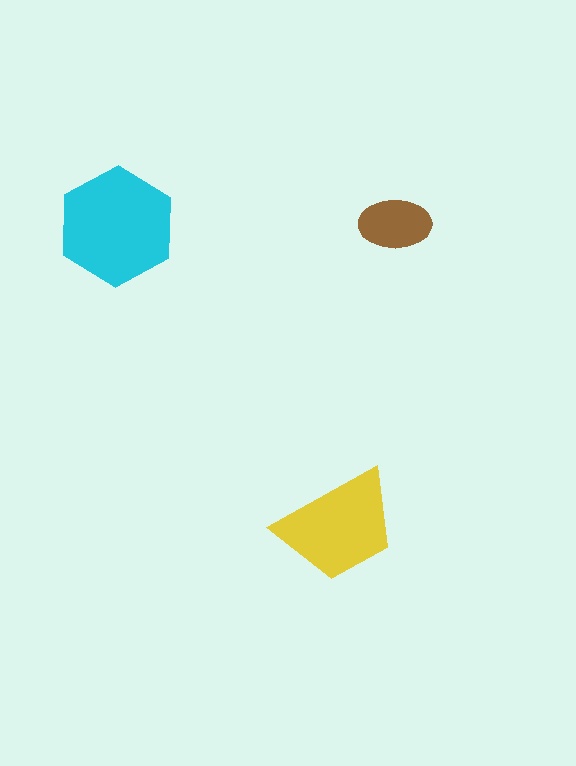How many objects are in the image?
There are 3 objects in the image.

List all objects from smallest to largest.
The brown ellipse, the yellow trapezoid, the cyan hexagon.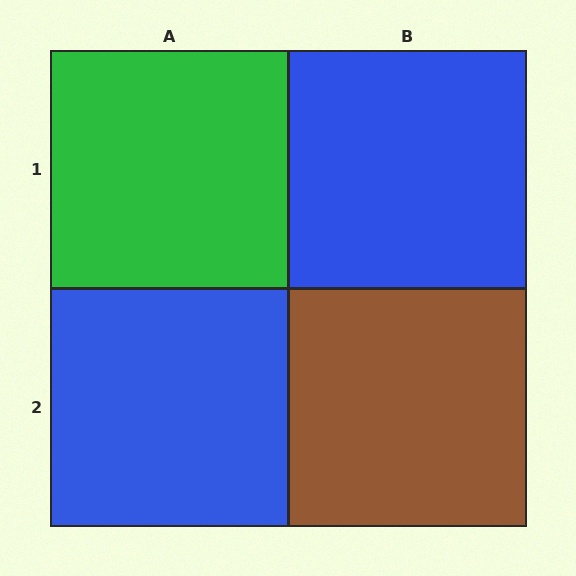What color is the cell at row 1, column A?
Green.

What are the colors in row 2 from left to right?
Blue, brown.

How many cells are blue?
2 cells are blue.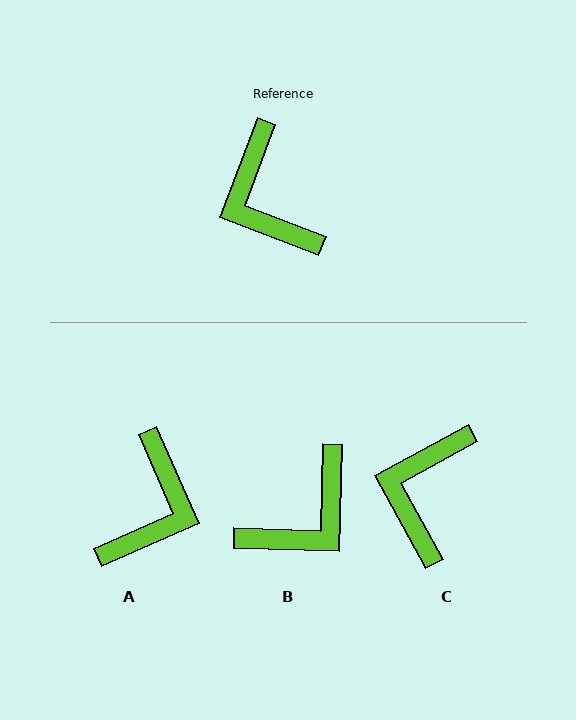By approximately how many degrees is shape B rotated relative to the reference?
Approximately 109 degrees counter-clockwise.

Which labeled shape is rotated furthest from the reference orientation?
A, about 134 degrees away.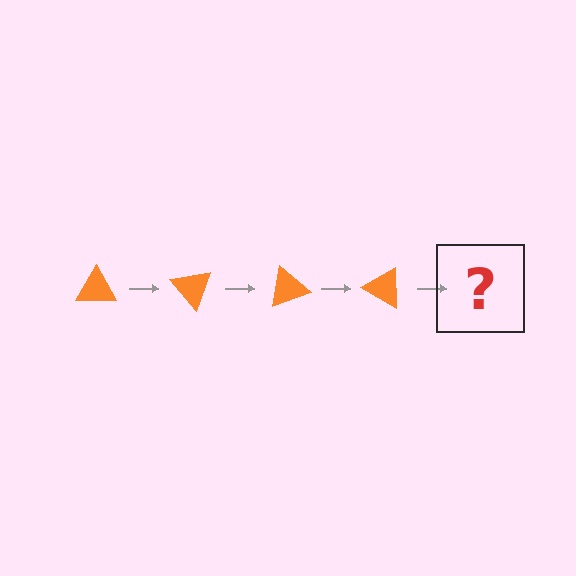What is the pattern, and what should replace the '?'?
The pattern is that the triangle rotates 50 degrees each step. The '?' should be an orange triangle rotated 200 degrees.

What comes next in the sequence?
The next element should be an orange triangle rotated 200 degrees.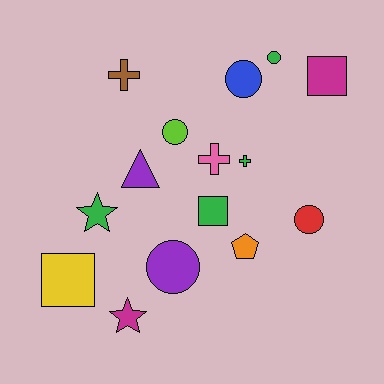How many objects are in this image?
There are 15 objects.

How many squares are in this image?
There are 3 squares.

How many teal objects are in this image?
There are no teal objects.